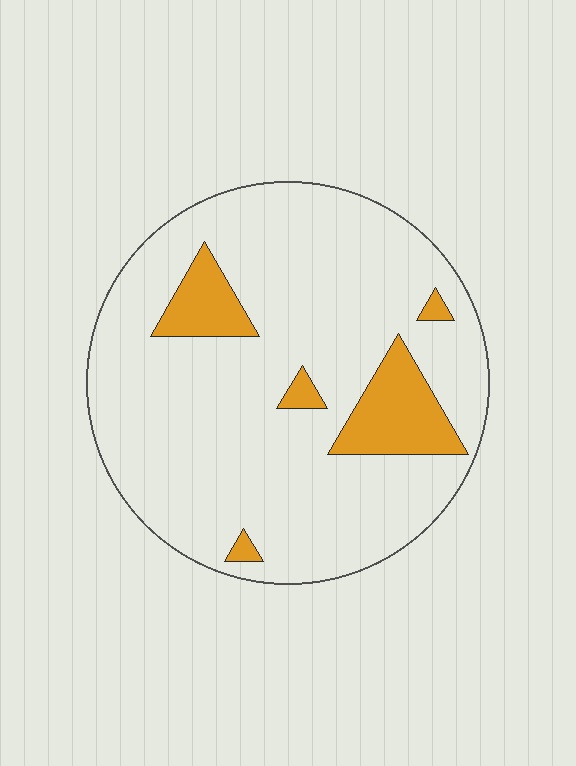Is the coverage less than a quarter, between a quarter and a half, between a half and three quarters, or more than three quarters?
Less than a quarter.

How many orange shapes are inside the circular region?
5.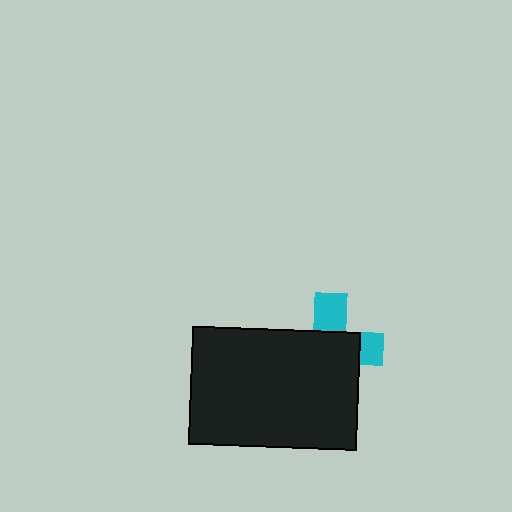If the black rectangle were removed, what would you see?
You would see the complete cyan cross.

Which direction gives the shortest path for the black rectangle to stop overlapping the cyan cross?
Moving toward the lower-left gives the shortest separation.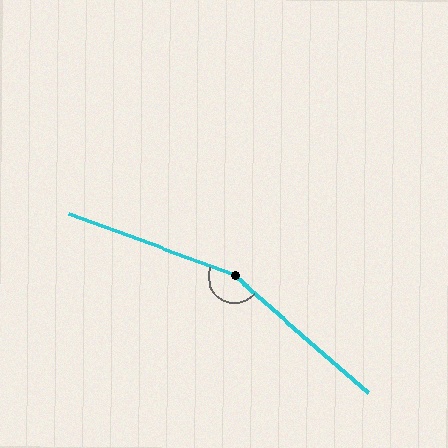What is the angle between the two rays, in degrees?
Approximately 159 degrees.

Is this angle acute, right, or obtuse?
It is obtuse.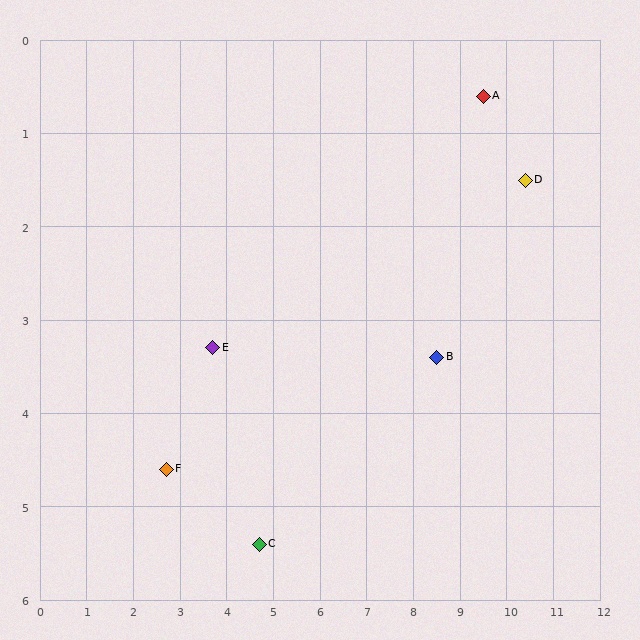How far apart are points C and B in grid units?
Points C and B are about 4.3 grid units apart.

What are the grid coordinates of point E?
Point E is at approximately (3.7, 3.3).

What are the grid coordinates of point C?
Point C is at approximately (4.7, 5.4).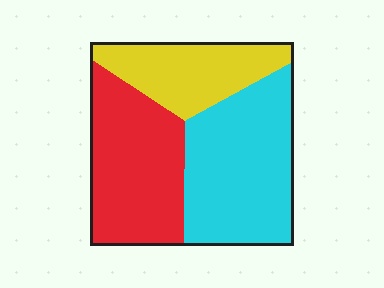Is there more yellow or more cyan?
Cyan.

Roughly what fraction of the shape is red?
Red covers 35% of the shape.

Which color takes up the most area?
Cyan, at roughly 40%.